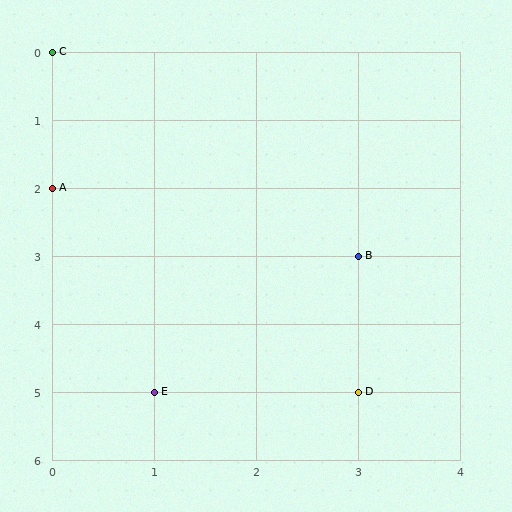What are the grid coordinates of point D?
Point D is at grid coordinates (3, 5).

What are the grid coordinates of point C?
Point C is at grid coordinates (0, 0).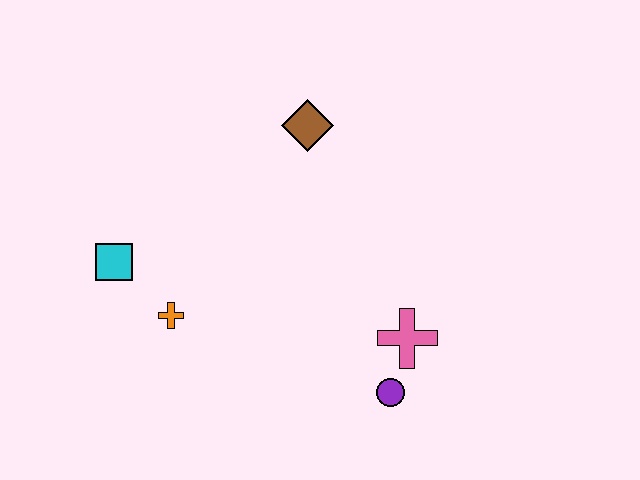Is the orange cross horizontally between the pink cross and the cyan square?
Yes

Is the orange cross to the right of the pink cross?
No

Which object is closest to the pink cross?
The purple circle is closest to the pink cross.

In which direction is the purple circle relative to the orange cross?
The purple circle is to the right of the orange cross.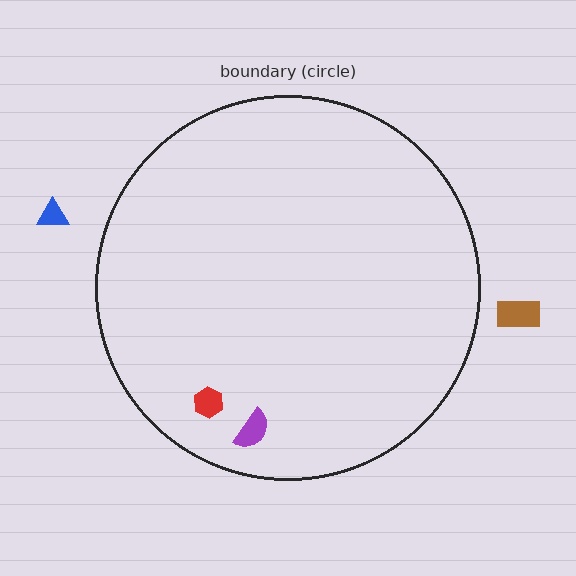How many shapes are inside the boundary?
2 inside, 2 outside.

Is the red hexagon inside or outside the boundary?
Inside.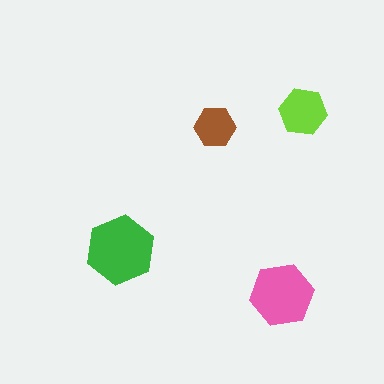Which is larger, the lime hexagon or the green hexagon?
The green one.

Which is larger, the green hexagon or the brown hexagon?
The green one.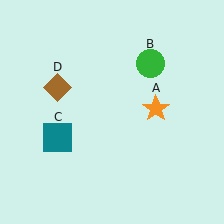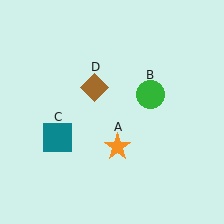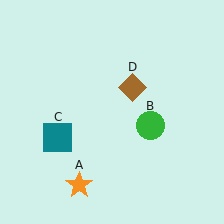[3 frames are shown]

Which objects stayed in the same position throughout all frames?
Teal square (object C) remained stationary.